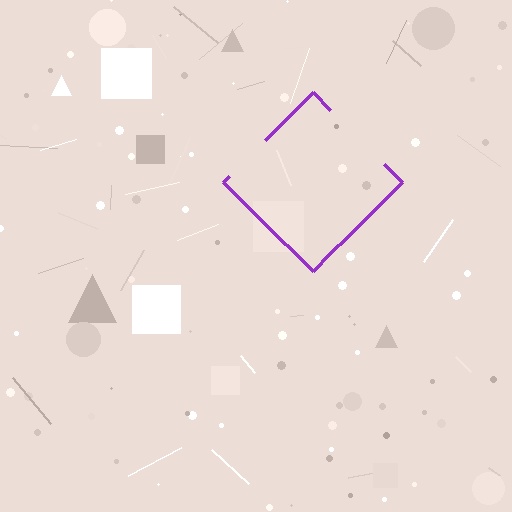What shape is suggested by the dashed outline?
The dashed outline suggests a diamond.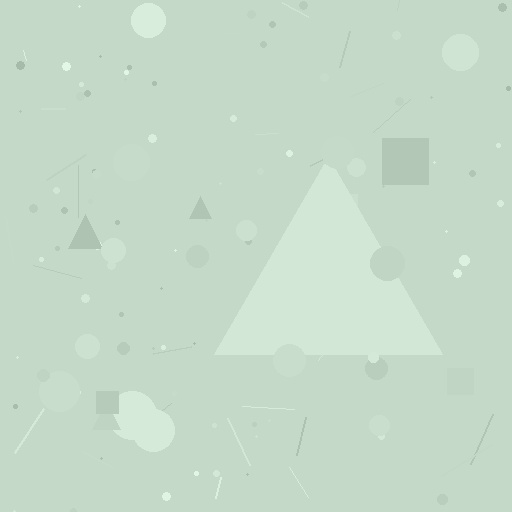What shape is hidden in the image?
A triangle is hidden in the image.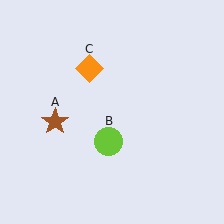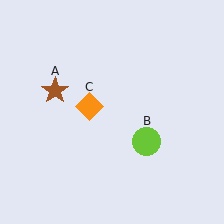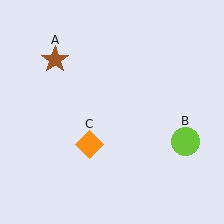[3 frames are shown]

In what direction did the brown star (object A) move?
The brown star (object A) moved up.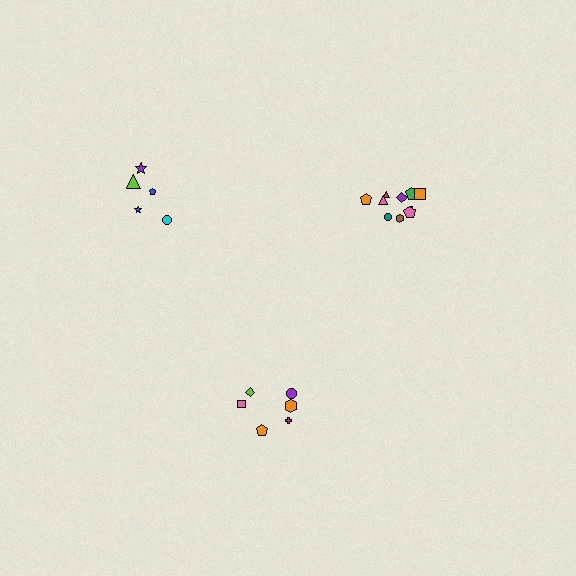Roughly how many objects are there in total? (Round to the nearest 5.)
Roughly 20 objects in total.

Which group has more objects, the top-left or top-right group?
The top-right group.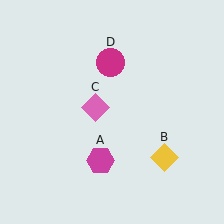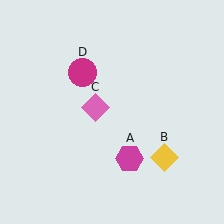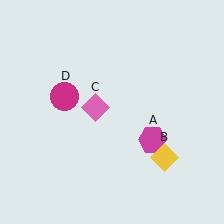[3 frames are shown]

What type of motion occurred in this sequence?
The magenta hexagon (object A), magenta circle (object D) rotated counterclockwise around the center of the scene.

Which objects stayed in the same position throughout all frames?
Yellow diamond (object B) and pink diamond (object C) remained stationary.